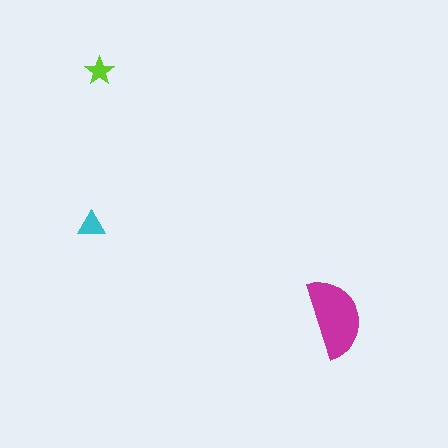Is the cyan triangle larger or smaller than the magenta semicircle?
Smaller.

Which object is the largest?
The magenta semicircle.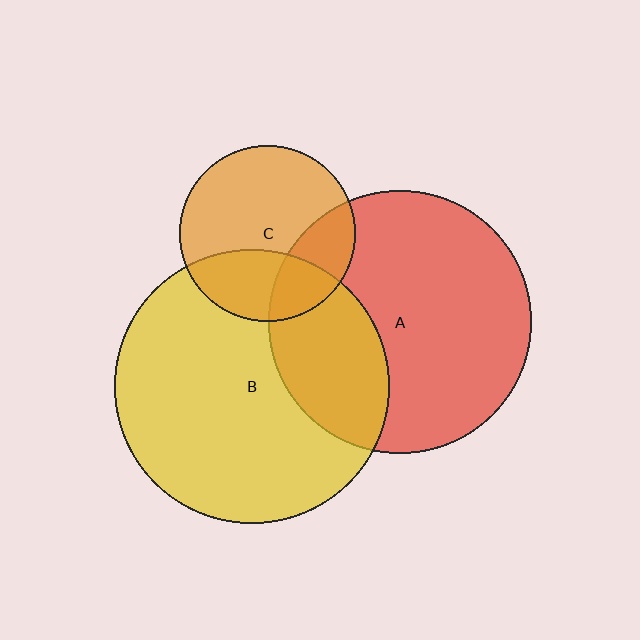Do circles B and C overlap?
Yes.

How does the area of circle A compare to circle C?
Approximately 2.2 times.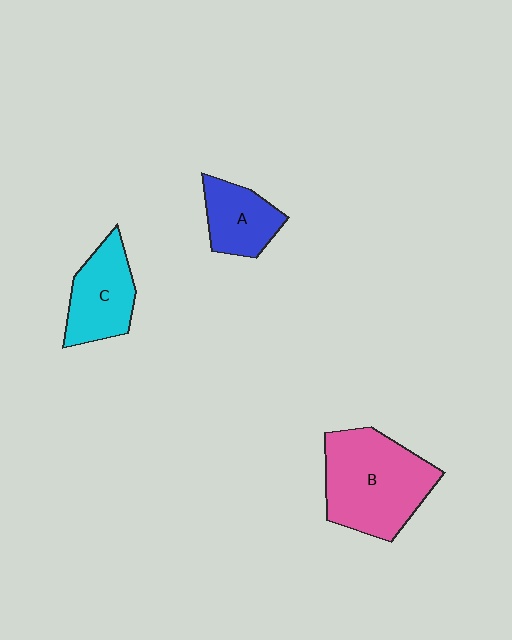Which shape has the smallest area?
Shape A (blue).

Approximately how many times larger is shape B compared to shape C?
Approximately 1.7 times.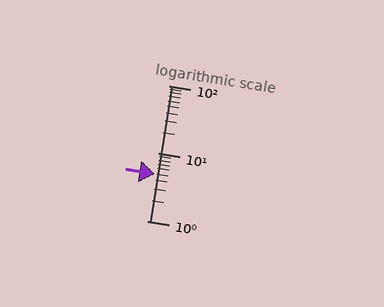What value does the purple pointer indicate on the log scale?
The pointer indicates approximately 5.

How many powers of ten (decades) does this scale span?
The scale spans 2 decades, from 1 to 100.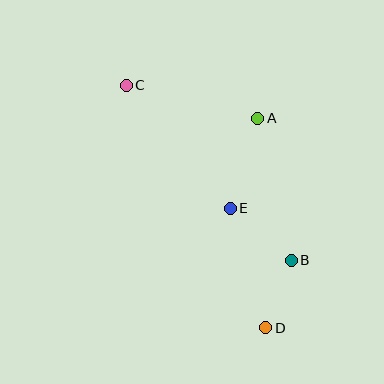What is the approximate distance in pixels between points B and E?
The distance between B and E is approximately 80 pixels.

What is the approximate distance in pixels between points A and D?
The distance between A and D is approximately 209 pixels.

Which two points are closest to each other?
Points B and D are closest to each other.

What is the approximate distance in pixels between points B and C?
The distance between B and C is approximately 240 pixels.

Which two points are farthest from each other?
Points C and D are farthest from each other.